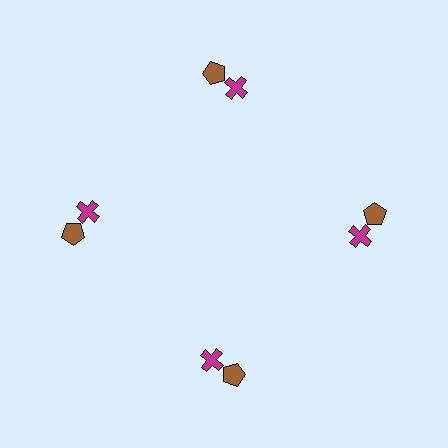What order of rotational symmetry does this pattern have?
This pattern has 4-fold rotational symmetry.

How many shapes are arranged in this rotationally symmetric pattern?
There are 8 shapes, arranged in 4 groups of 2.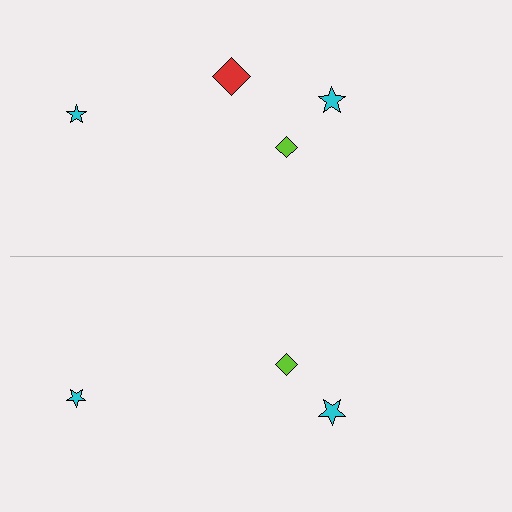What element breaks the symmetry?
A red diamond is missing from the bottom side.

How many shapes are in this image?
There are 7 shapes in this image.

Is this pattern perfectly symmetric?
No, the pattern is not perfectly symmetric. A red diamond is missing from the bottom side.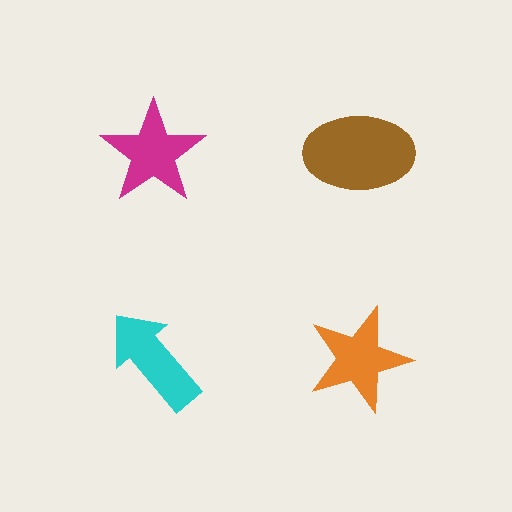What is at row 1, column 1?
A magenta star.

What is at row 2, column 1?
A cyan arrow.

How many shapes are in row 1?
2 shapes.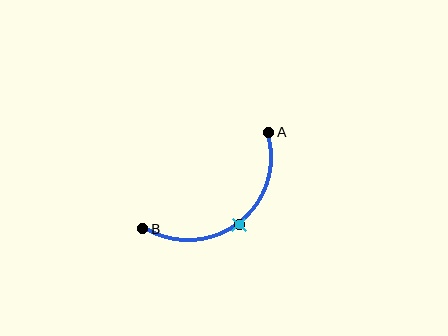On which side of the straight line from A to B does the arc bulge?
The arc bulges below and to the right of the straight line connecting A and B.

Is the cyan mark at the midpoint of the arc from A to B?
Yes. The cyan mark lies on the arc at equal arc-length from both A and B — it is the arc midpoint.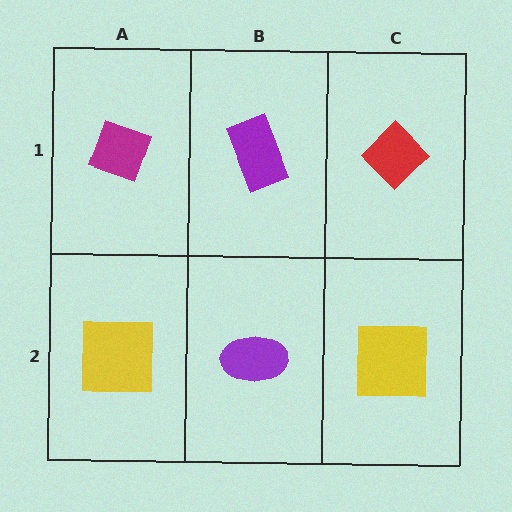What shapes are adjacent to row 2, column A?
A magenta diamond (row 1, column A), a purple ellipse (row 2, column B).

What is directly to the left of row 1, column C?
A purple rectangle.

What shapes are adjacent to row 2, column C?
A red diamond (row 1, column C), a purple ellipse (row 2, column B).